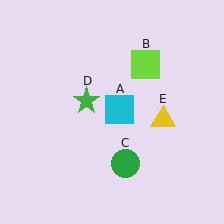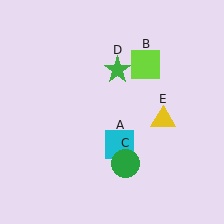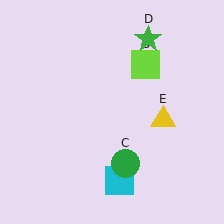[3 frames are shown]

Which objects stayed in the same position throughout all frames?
Lime square (object B) and green circle (object C) and yellow triangle (object E) remained stationary.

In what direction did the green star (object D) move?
The green star (object D) moved up and to the right.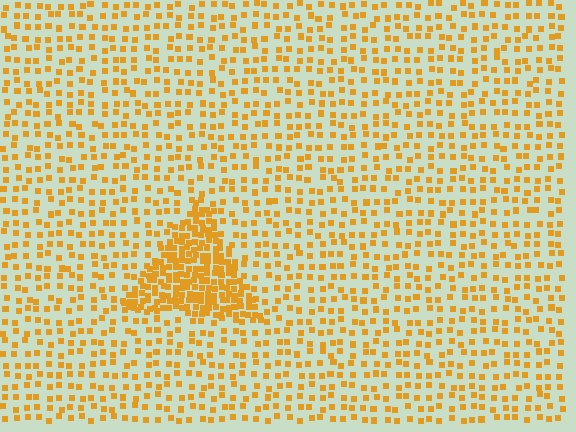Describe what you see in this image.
The image contains small orange elements arranged at two different densities. A triangle-shaped region is visible where the elements are more densely packed than the surrounding area.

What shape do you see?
I see a triangle.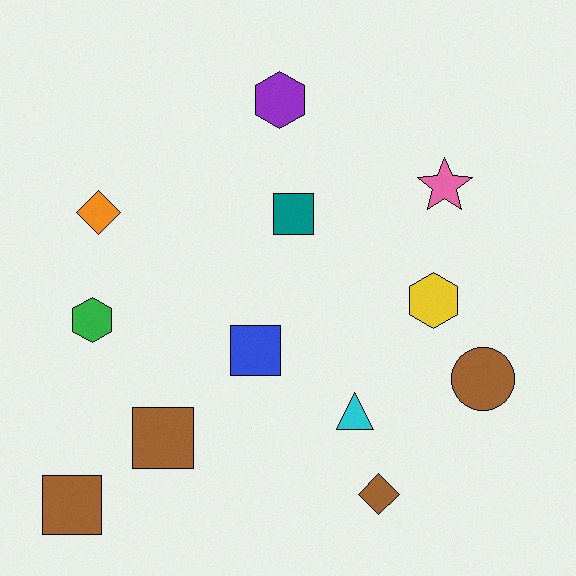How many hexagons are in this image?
There are 3 hexagons.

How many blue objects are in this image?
There is 1 blue object.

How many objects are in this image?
There are 12 objects.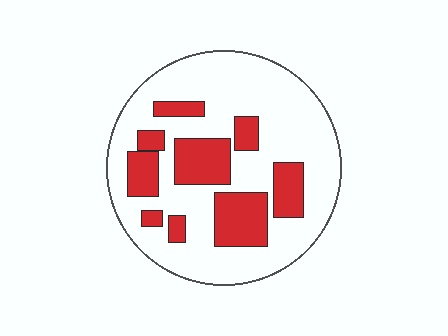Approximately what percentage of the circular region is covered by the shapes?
Approximately 30%.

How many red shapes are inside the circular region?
9.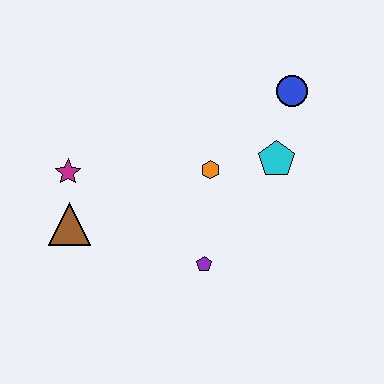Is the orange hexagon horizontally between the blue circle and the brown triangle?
Yes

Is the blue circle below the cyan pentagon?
No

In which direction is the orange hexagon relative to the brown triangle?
The orange hexagon is to the right of the brown triangle.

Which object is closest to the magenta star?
The brown triangle is closest to the magenta star.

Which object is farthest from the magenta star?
The blue circle is farthest from the magenta star.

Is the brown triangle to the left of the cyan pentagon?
Yes